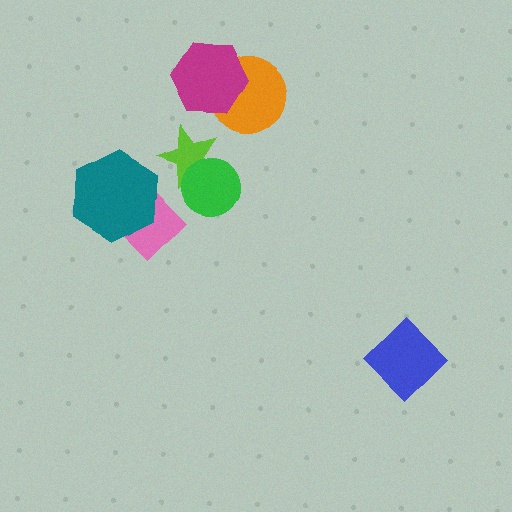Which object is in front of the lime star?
The green circle is in front of the lime star.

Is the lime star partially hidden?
Yes, it is partially covered by another shape.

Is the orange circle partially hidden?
Yes, it is partially covered by another shape.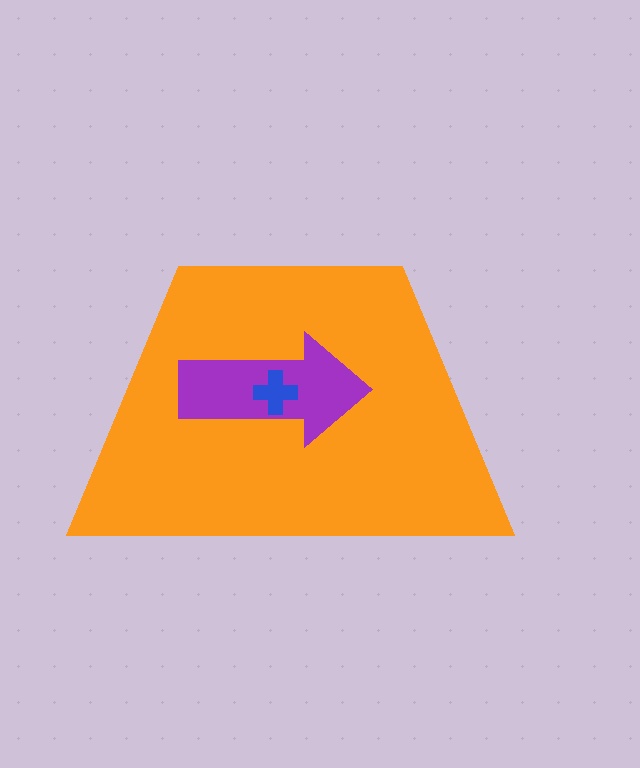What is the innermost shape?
The blue cross.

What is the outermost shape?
The orange trapezoid.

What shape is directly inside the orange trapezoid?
The purple arrow.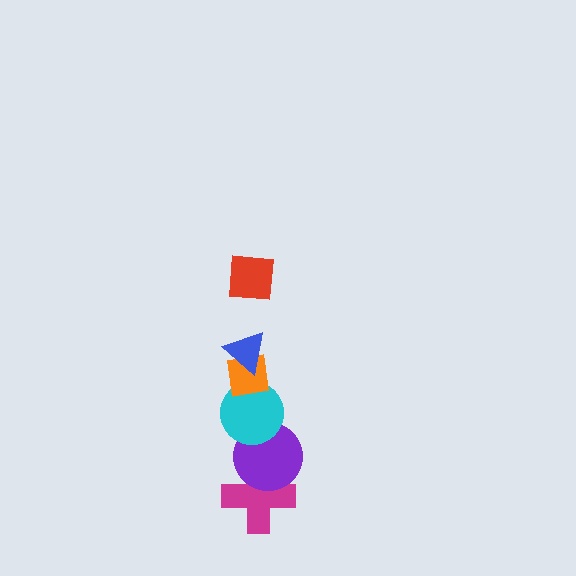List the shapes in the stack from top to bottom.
From top to bottom: the red square, the blue triangle, the orange square, the cyan circle, the purple circle, the magenta cross.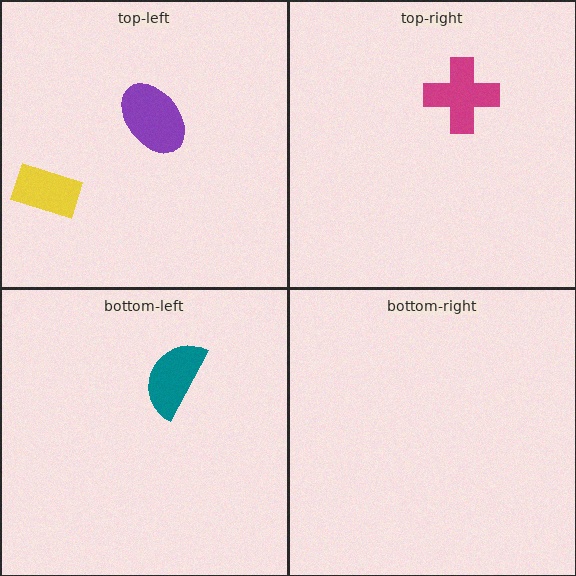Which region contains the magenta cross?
The top-right region.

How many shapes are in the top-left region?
2.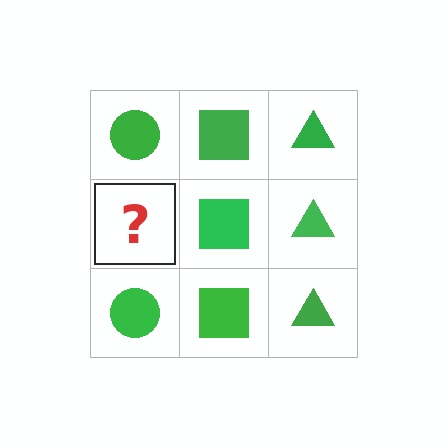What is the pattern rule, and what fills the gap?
The rule is that each column has a consistent shape. The gap should be filled with a green circle.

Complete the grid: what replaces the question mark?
The question mark should be replaced with a green circle.